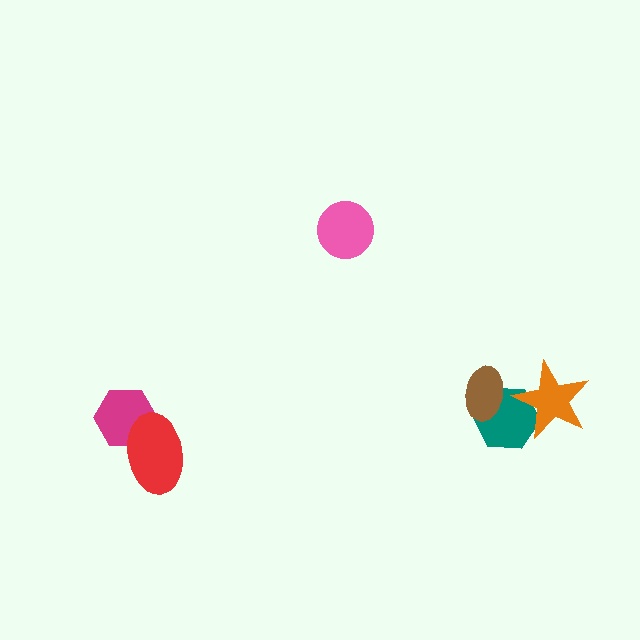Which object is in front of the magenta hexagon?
The red ellipse is in front of the magenta hexagon.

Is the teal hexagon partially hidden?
Yes, it is partially covered by another shape.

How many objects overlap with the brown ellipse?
1 object overlaps with the brown ellipse.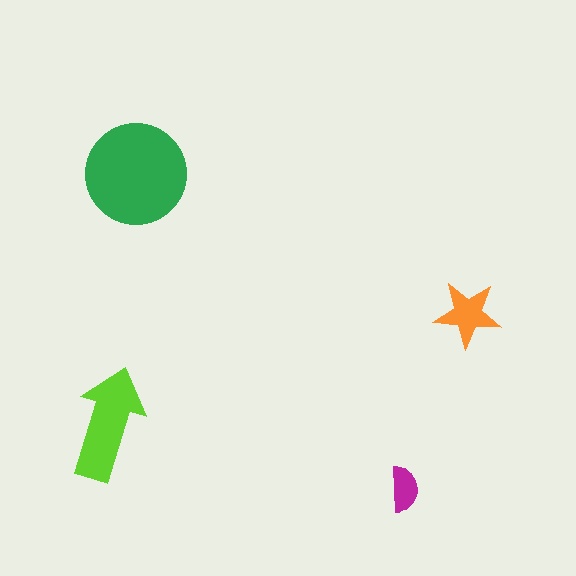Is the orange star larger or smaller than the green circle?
Smaller.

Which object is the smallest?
The magenta semicircle.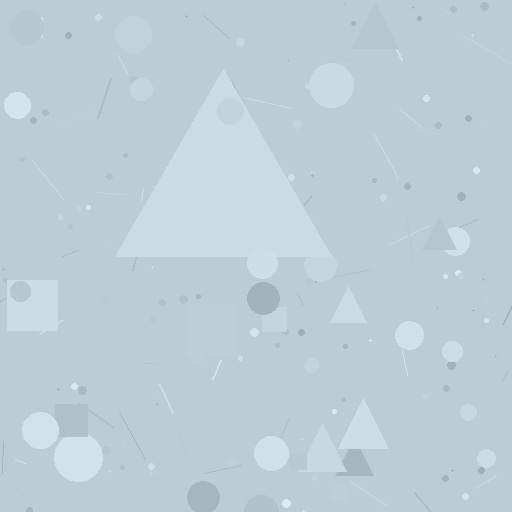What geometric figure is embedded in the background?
A triangle is embedded in the background.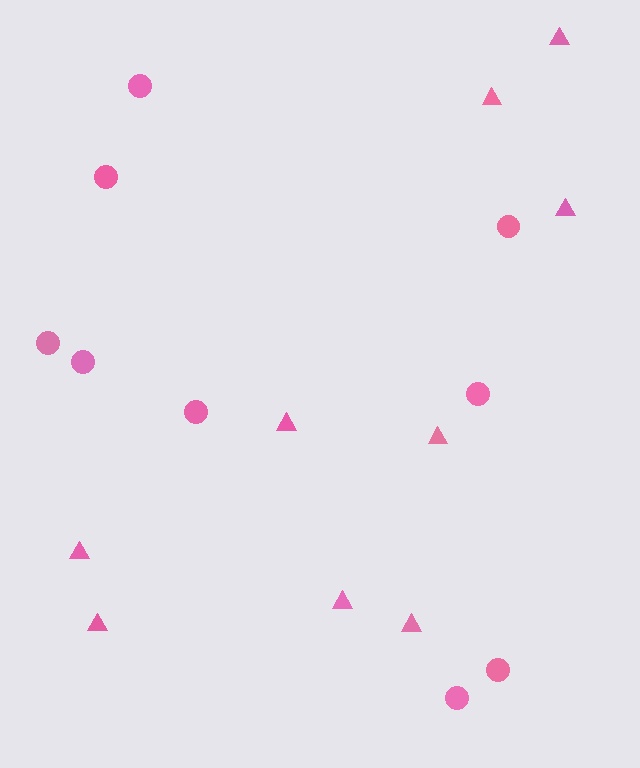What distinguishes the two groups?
There are 2 groups: one group of circles (9) and one group of triangles (9).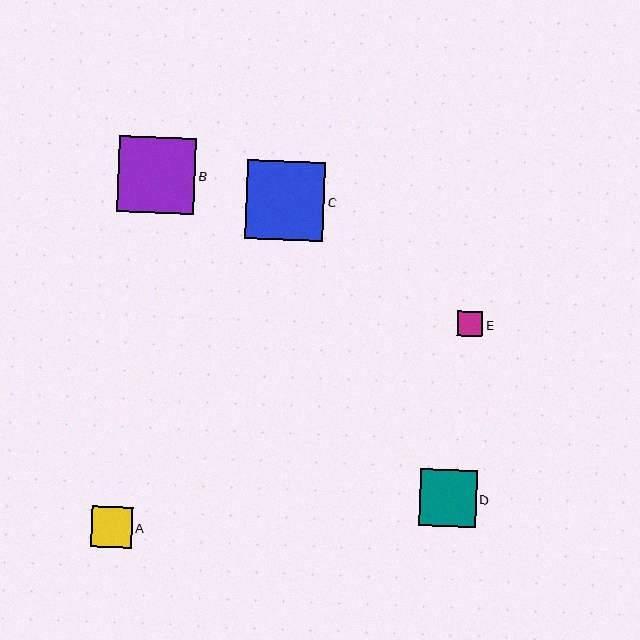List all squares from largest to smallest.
From largest to smallest: C, B, D, A, E.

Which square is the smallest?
Square E is the smallest with a size of approximately 25 pixels.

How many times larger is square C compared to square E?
Square C is approximately 3.1 times the size of square E.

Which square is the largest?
Square C is the largest with a size of approximately 79 pixels.